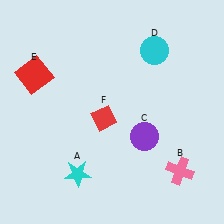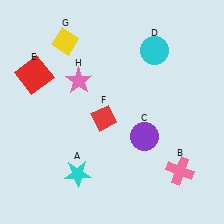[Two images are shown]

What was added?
A yellow diamond (G), a pink star (H) were added in Image 2.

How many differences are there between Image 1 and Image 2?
There are 2 differences between the two images.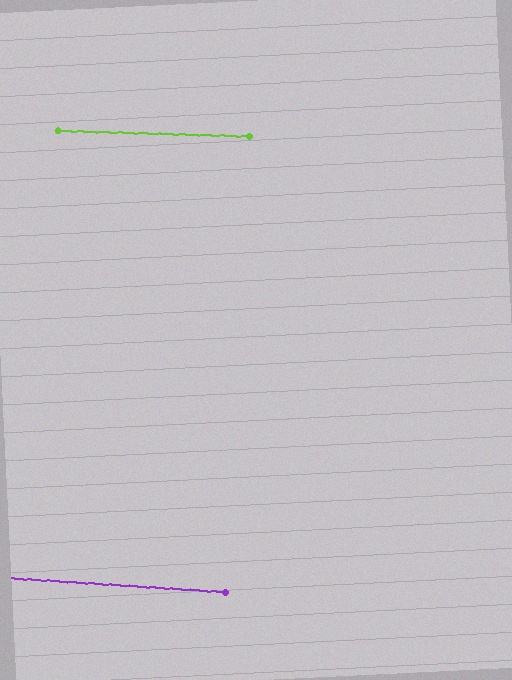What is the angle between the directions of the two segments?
Approximately 2 degrees.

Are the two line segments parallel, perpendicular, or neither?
Parallel — their directions differ by only 2.0°.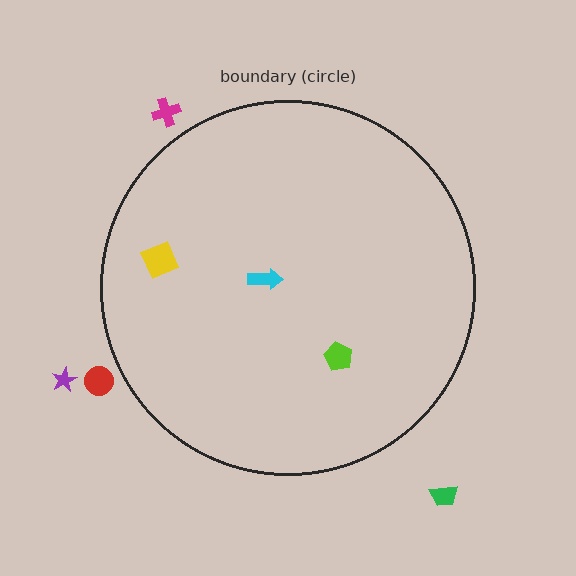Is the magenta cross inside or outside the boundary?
Outside.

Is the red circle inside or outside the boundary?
Outside.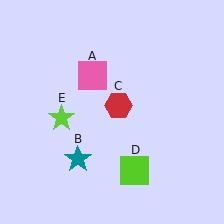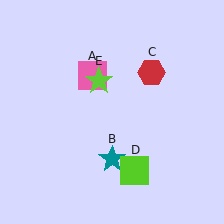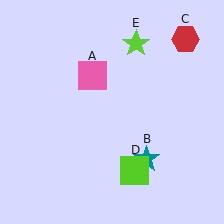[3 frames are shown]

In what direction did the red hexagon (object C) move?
The red hexagon (object C) moved up and to the right.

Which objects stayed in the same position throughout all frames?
Pink square (object A) and lime square (object D) remained stationary.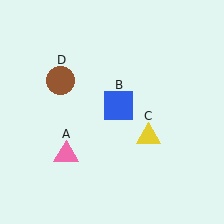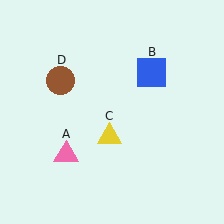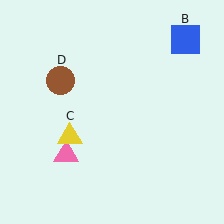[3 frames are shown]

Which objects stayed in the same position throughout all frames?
Pink triangle (object A) and brown circle (object D) remained stationary.